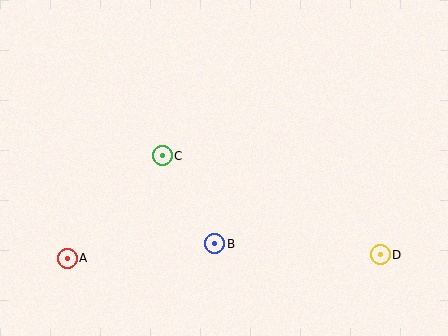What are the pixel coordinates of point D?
Point D is at (380, 255).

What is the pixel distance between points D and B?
The distance between D and B is 166 pixels.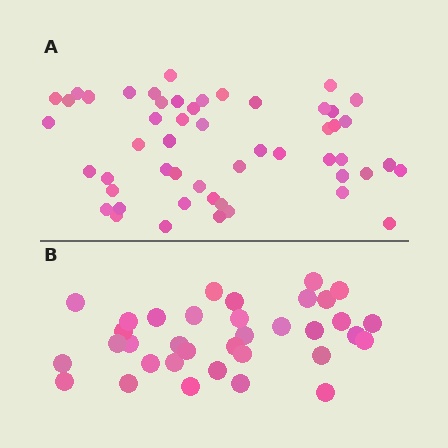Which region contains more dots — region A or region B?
Region A (the top region) has more dots.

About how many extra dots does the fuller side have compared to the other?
Region A has approximately 15 more dots than region B.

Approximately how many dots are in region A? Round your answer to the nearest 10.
About 50 dots. (The exact count is 52, which rounds to 50.)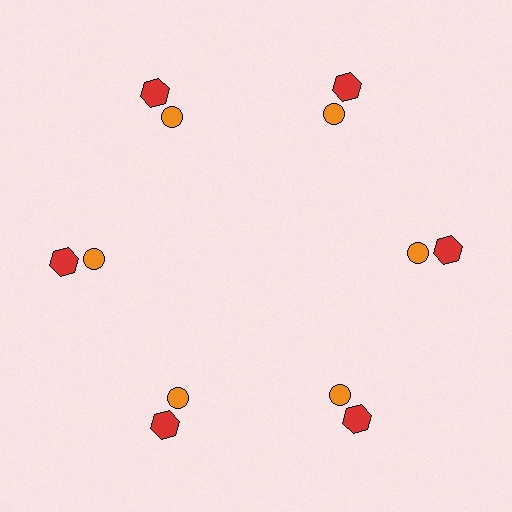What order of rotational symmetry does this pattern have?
This pattern has 6-fold rotational symmetry.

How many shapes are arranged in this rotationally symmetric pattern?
There are 12 shapes, arranged in 6 groups of 2.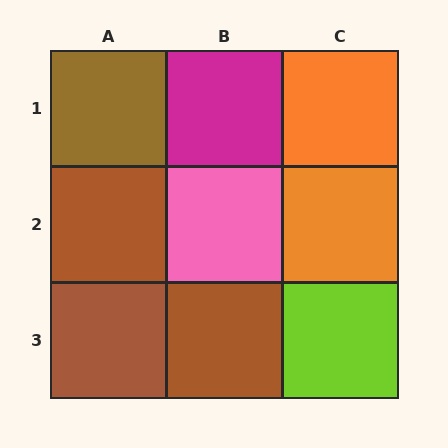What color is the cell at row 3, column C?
Lime.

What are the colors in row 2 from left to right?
Brown, pink, orange.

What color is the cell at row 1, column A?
Brown.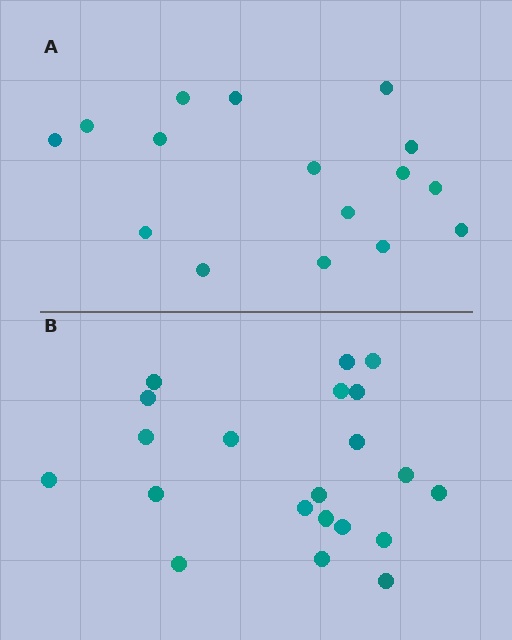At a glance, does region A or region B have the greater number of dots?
Region B (the bottom region) has more dots.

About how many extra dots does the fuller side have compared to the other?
Region B has about 5 more dots than region A.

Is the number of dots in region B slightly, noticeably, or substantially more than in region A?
Region B has noticeably more, but not dramatically so. The ratio is roughly 1.3 to 1.